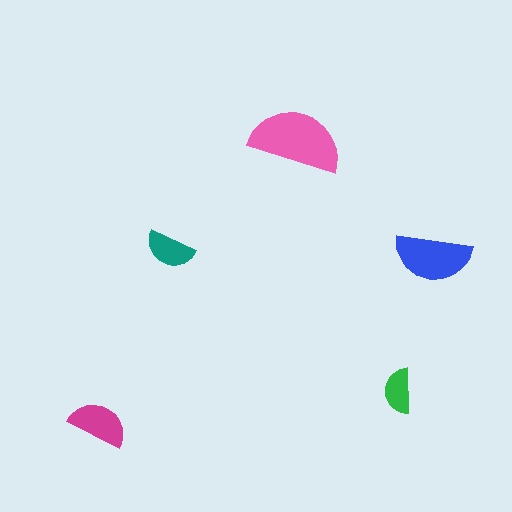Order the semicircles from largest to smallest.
the pink one, the blue one, the magenta one, the teal one, the green one.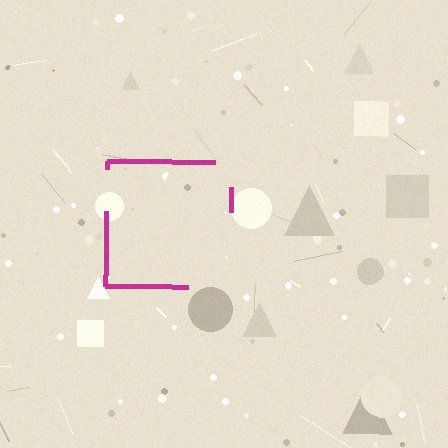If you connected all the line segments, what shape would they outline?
They would outline a square.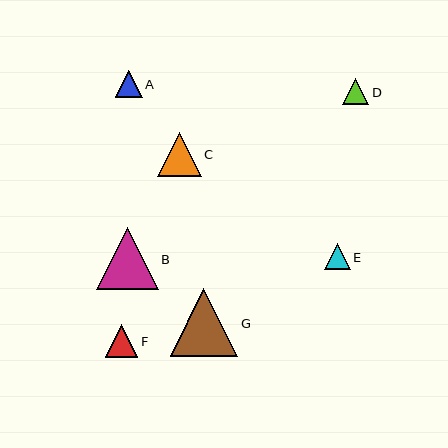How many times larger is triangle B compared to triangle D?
Triangle B is approximately 2.4 times the size of triangle D.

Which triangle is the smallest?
Triangle D is the smallest with a size of approximately 26 pixels.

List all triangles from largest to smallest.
From largest to smallest: G, B, C, F, A, E, D.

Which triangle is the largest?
Triangle G is the largest with a size of approximately 68 pixels.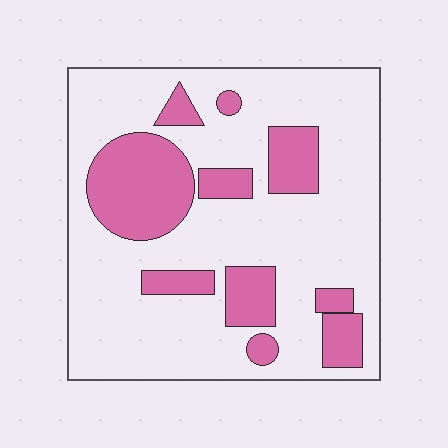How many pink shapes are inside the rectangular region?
10.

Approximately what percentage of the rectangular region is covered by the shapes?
Approximately 25%.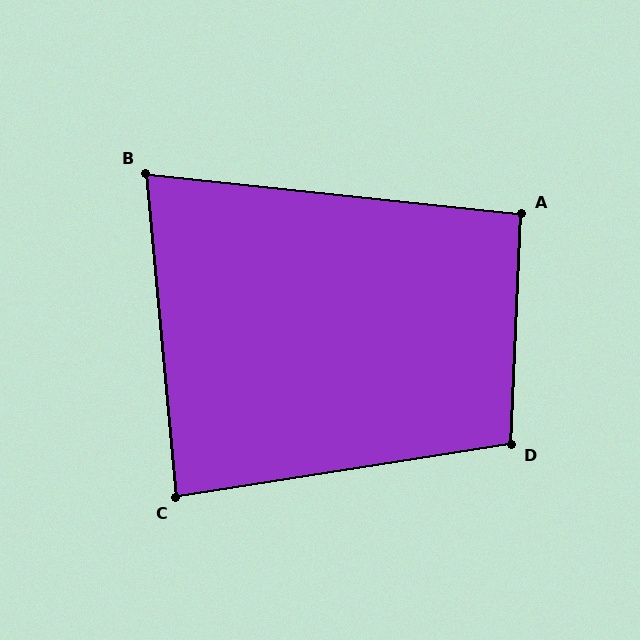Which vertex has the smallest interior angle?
B, at approximately 78 degrees.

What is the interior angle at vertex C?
Approximately 86 degrees (approximately right).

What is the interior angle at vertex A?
Approximately 94 degrees (approximately right).